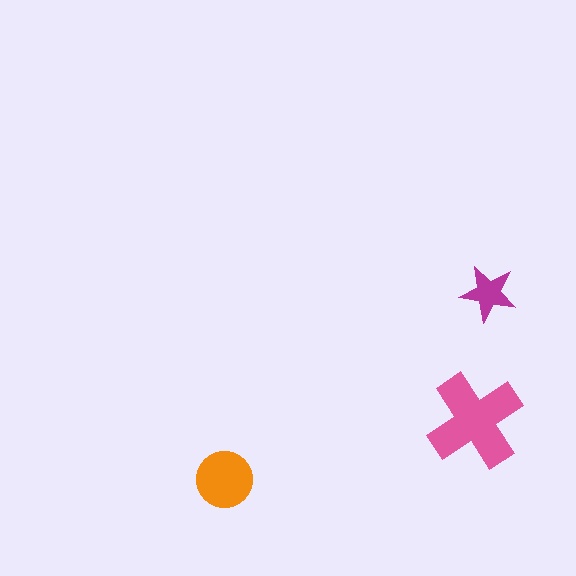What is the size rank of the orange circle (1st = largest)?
2nd.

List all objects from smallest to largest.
The magenta star, the orange circle, the pink cross.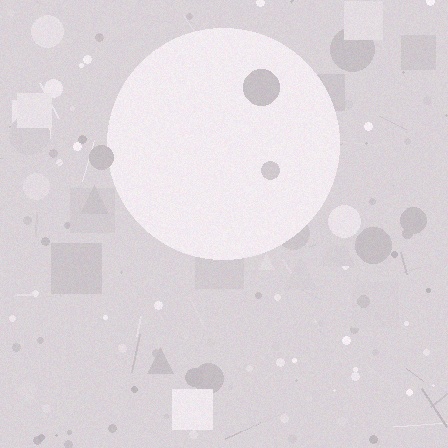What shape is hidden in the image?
A circle is hidden in the image.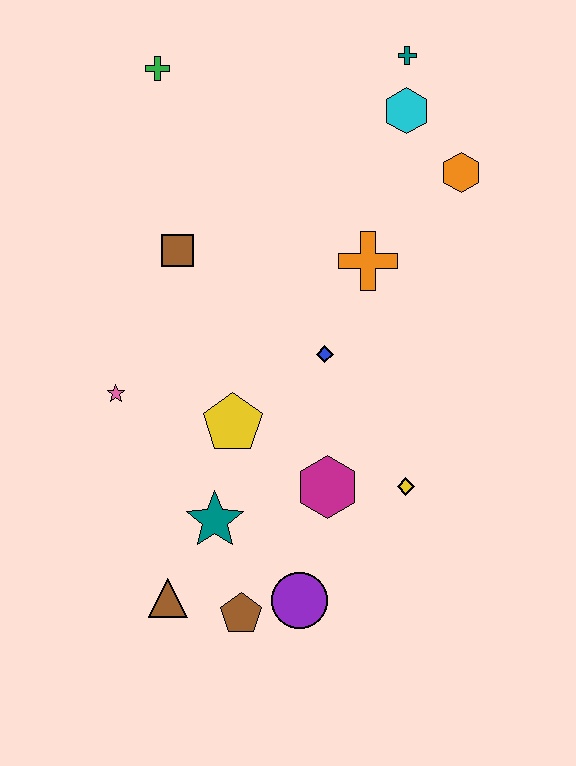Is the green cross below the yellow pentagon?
No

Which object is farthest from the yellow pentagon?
The teal cross is farthest from the yellow pentagon.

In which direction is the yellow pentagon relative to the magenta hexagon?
The yellow pentagon is to the left of the magenta hexagon.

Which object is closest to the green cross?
The brown square is closest to the green cross.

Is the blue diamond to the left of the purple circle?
No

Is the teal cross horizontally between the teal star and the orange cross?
No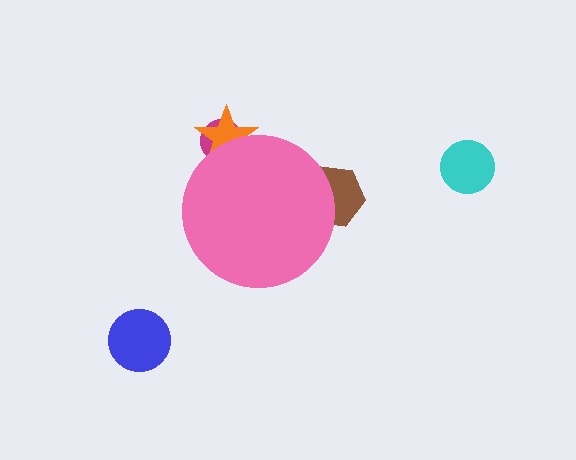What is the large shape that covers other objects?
A pink circle.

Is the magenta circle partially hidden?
Yes, the magenta circle is partially hidden behind the pink circle.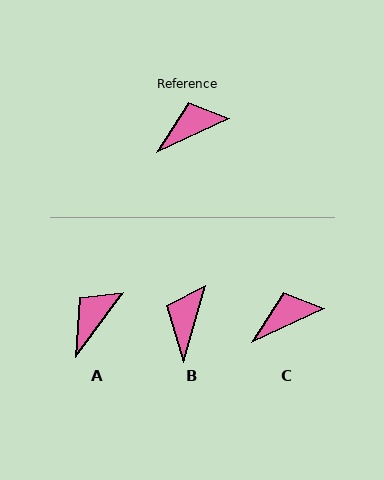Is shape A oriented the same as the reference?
No, it is off by about 28 degrees.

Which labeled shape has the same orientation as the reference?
C.